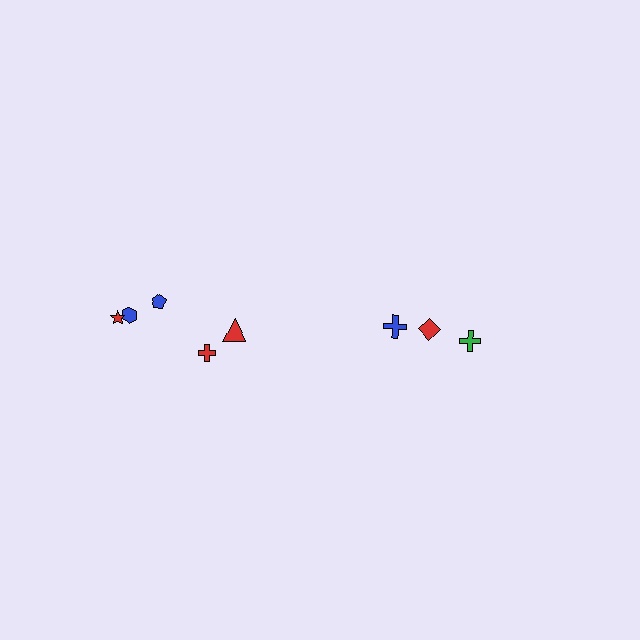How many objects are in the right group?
There are 3 objects.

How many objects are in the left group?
There are 5 objects.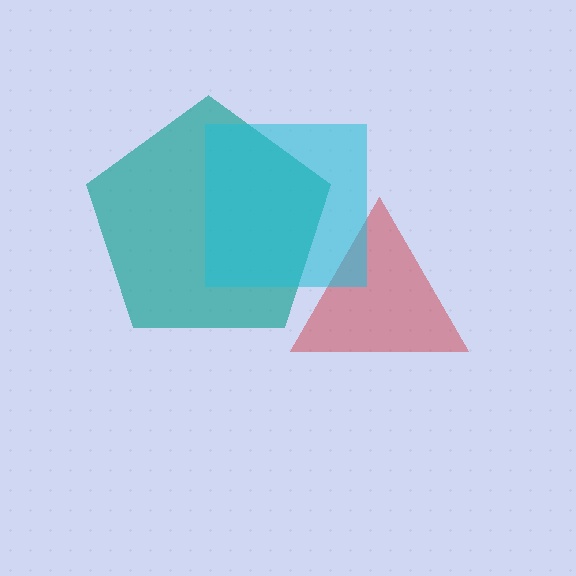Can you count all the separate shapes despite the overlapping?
Yes, there are 3 separate shapes.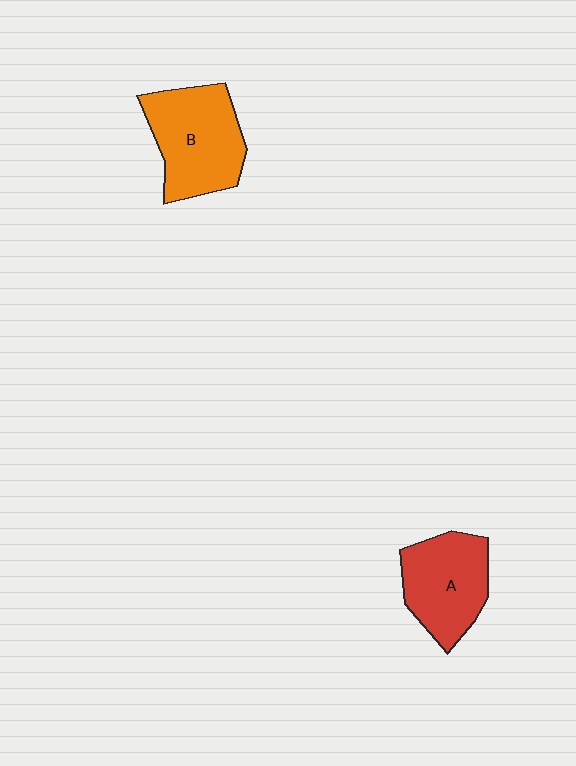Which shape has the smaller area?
Shape A (red).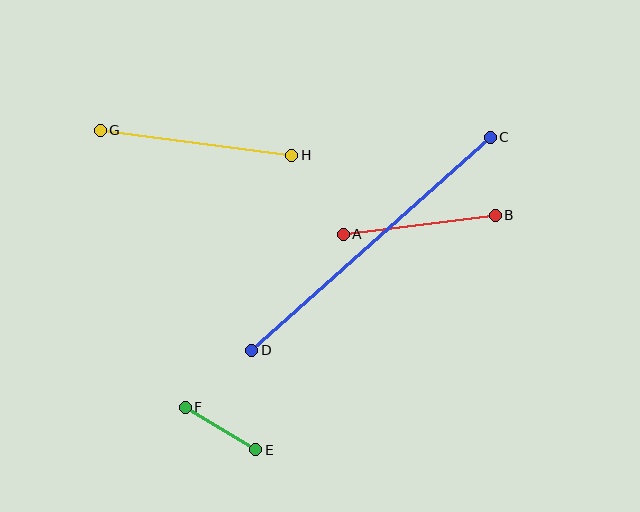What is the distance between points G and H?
The distance is approximately 193 pixels.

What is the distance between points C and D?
The distance is approximately 320 pixels.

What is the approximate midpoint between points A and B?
The midpoint is at approximately (419, 225) pixels.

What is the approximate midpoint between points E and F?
The midpoint is at approximately (221, 428) pixels.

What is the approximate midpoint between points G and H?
The midpoint is at approximately (196, 143) pixels.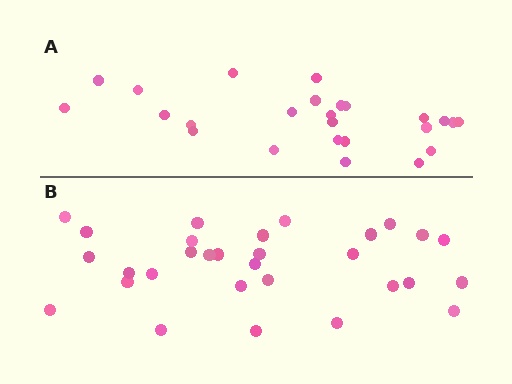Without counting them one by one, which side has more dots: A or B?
Region B (the bottom region) has more dots.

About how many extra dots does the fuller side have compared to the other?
Region B has about 5 more dots than region A.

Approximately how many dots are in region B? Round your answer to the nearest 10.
About 30 dots.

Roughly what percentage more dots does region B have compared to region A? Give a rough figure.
About 20% more.